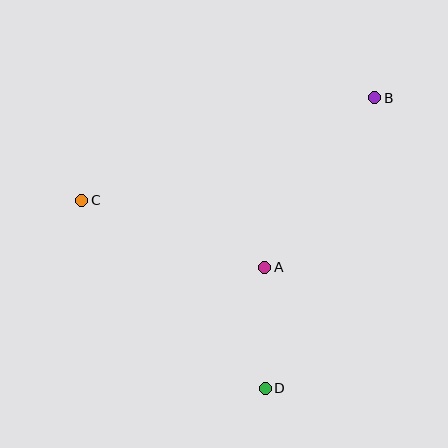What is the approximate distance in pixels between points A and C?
The distance between A and C is approximately 195 pixels.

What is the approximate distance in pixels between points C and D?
The distance between C and D is approximately 263 pixels.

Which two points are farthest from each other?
Points B and C are farthest from each other.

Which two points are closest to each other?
Points A and D are closest to each other.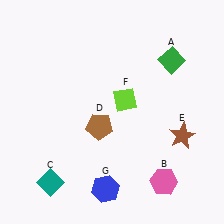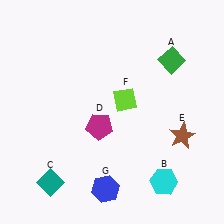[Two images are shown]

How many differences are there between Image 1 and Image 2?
There are 2 differences between the two images.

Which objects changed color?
B changed from pink to cyan. D changed from brown to magenta.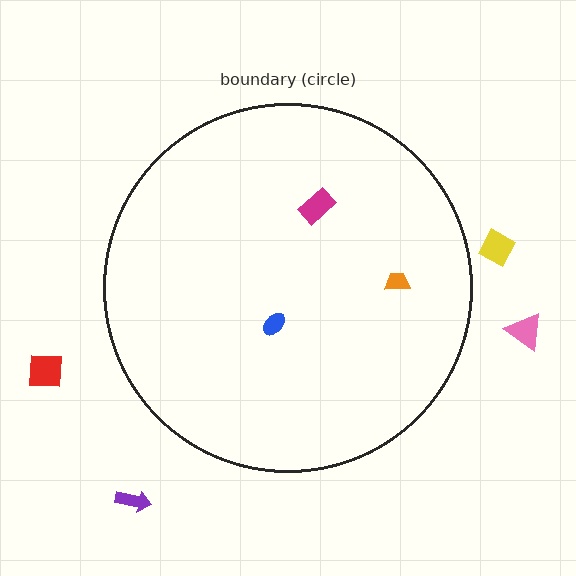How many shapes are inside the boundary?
3 inside, 4 outside.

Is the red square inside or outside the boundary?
Outside.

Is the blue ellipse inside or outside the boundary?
Inside.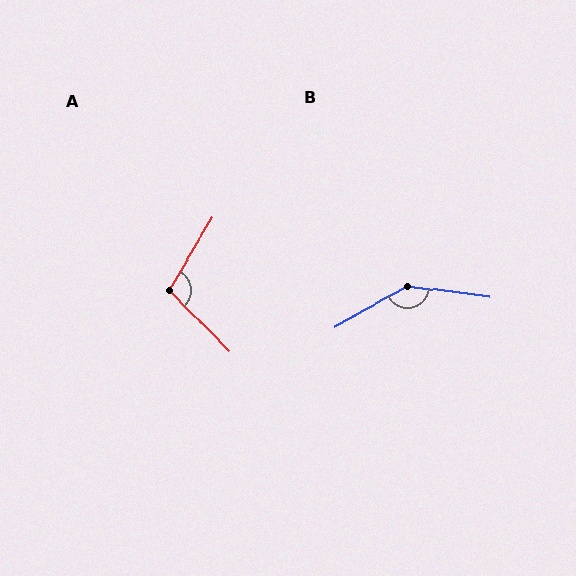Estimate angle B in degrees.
Approximately 144 degrees.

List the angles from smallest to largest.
A (105°), B (144°).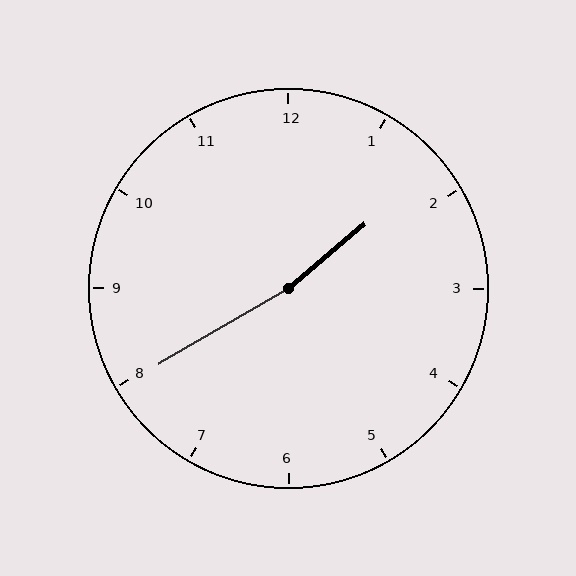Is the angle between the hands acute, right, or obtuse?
It is obtuse.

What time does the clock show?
1:40.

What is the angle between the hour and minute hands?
Approximately 170 degrees.